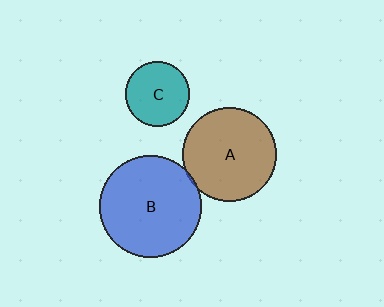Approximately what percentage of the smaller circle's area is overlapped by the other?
Approximately 5%.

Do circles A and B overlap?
Yes.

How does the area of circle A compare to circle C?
Approximately 2.1 times.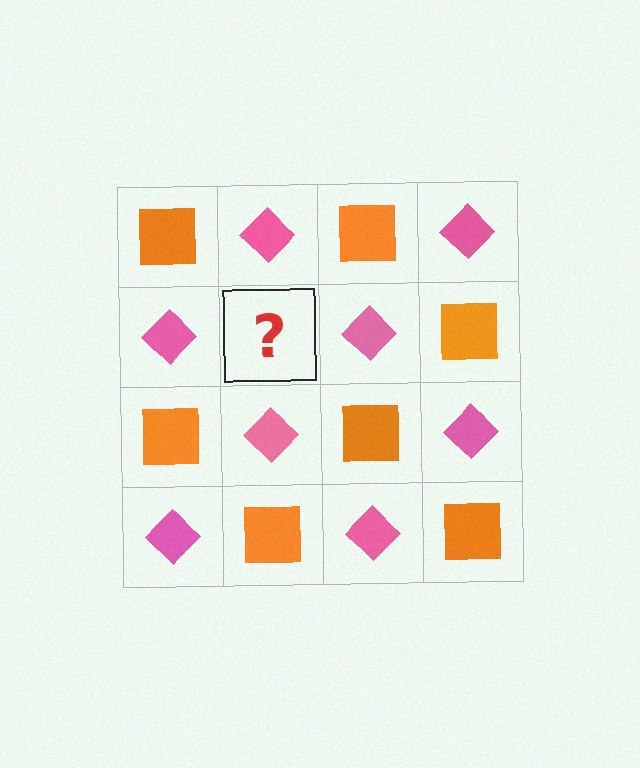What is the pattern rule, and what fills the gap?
The rule is that it alternates orange square and pink diamond in a checkerboard pattern. The gap should be filled with an orange square.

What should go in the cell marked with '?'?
The missing cell should contain an orange square.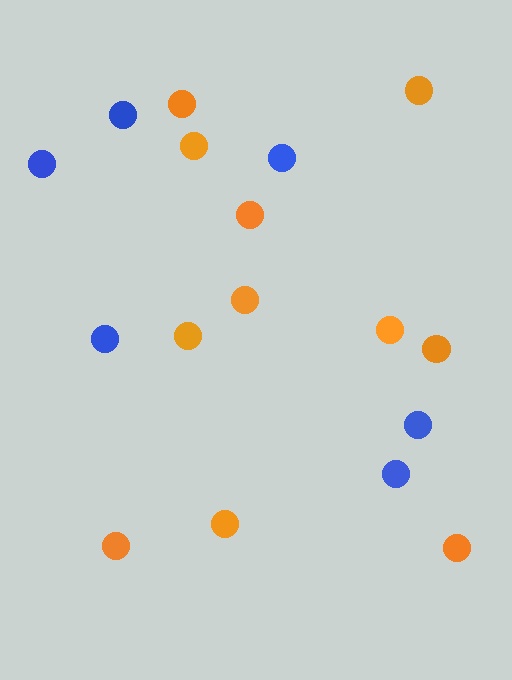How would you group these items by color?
There are 2 groups: one group of blue circles (6) and one group of orange circles (11).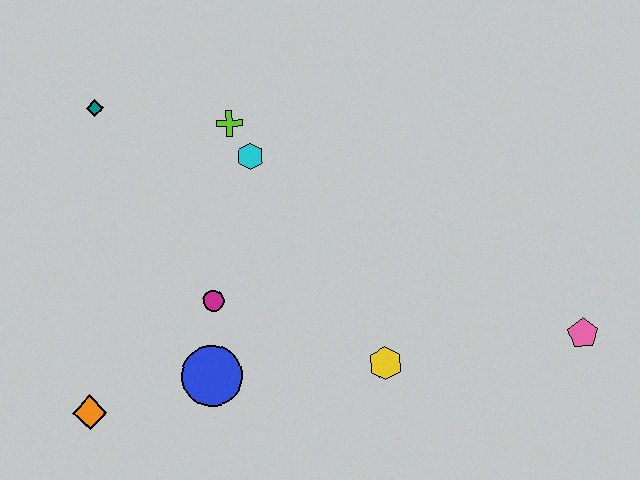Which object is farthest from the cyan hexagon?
The pink pentagon is farthest from the cyan hexagon.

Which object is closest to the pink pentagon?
The yellow hexagon is closest to the pink pentagon.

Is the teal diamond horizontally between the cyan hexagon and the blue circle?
No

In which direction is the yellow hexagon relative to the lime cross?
The yellow hexagon is below the lime cross.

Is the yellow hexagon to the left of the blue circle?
No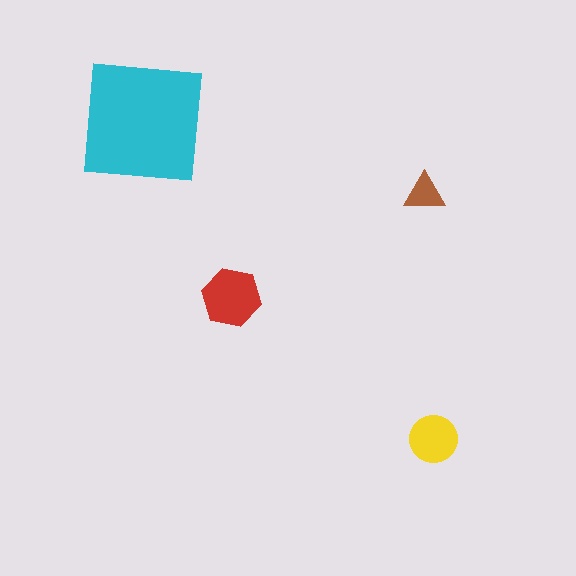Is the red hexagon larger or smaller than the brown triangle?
Larger.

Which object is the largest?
The cyan square.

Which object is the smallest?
The brown triangle.